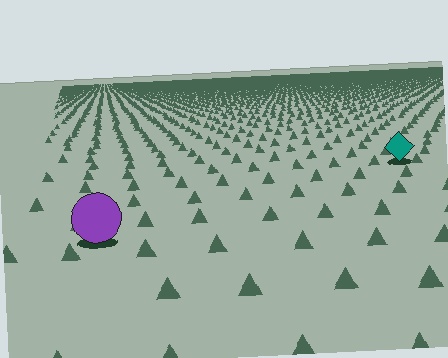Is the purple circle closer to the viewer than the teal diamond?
Yes. The purple circle is closer — you can tell from the texture gradient: the ground texture is coarser near it.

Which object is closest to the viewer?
The purple circle is closest. The texture marks near it are larger and more spread out.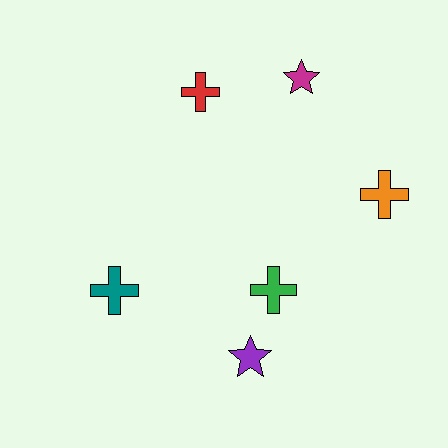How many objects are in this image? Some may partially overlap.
There are 6 objects.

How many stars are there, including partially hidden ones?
There are 2 stars.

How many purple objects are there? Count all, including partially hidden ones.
There is 1 purple object.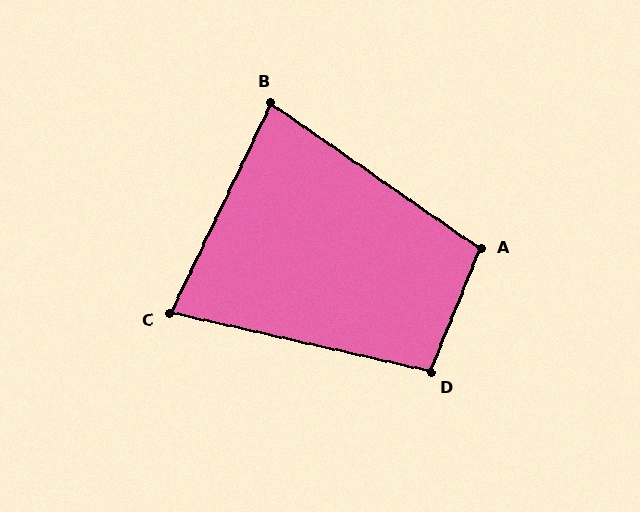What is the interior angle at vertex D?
Approximately 99 degrees (obtuse).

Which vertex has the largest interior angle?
A, at approximately 103 degrees.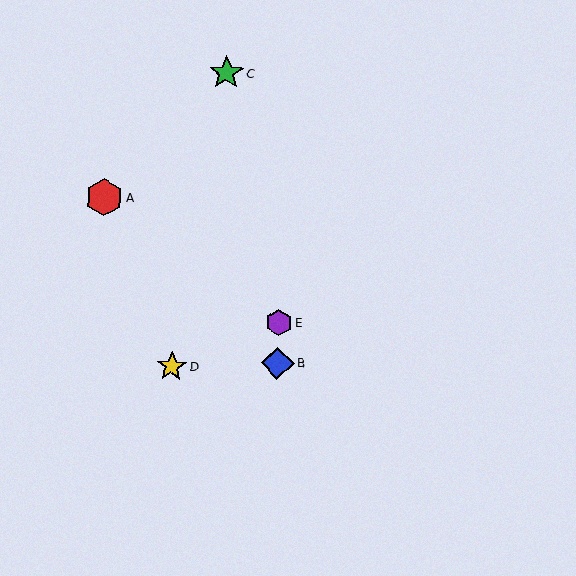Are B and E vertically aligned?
Yes, both are at x≈278.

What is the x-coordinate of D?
Object D is at x≈172.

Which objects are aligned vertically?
Objects B, E are aligned vertically.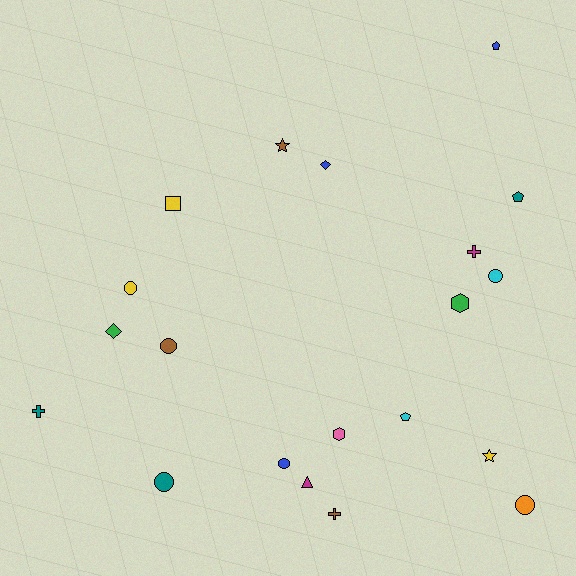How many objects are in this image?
There are 20 objects.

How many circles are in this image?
There are 6 circles.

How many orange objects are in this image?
There is 1 orange object.